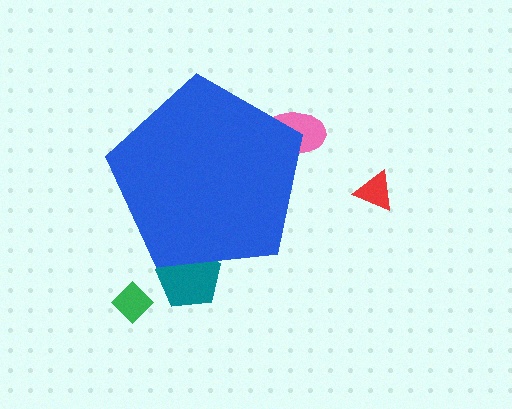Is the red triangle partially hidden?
No, the red triangle is fully visible.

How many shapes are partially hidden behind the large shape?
2 shapes are partially hidden.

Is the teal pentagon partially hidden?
Yes, the teal pentagon is partially hidden behind the blue pentagon.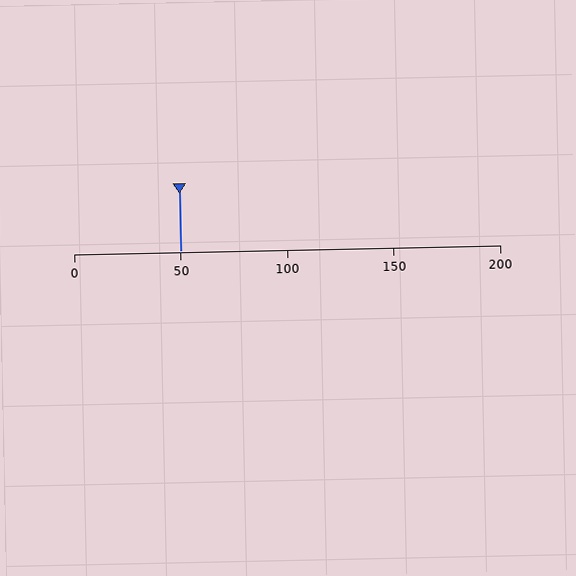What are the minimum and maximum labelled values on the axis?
The axis runs from 0 to 200.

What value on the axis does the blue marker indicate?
The marker indicates approximately 50.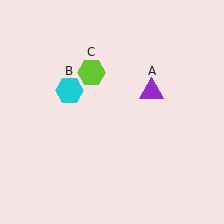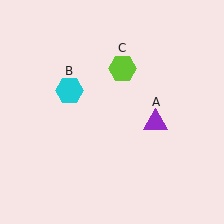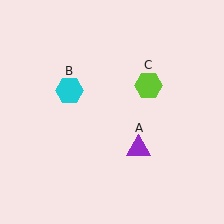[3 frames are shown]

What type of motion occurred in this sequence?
The purple triangle (object A), lime hexagon (object C) rotated clockwise around the center of the scene.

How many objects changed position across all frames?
2 objects changed position: purple triangle (object A), lime hexagon (object C).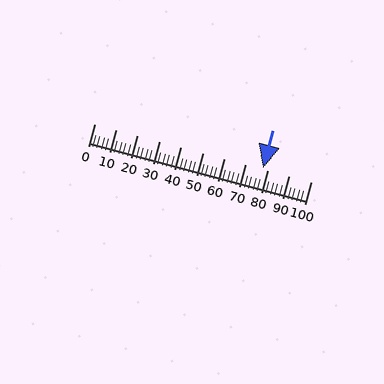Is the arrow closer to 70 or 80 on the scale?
The arrow is closer to 80.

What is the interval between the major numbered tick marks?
The major tick marks are spaced 10 units apart.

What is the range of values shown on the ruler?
The ruler shows values from 0 to 100.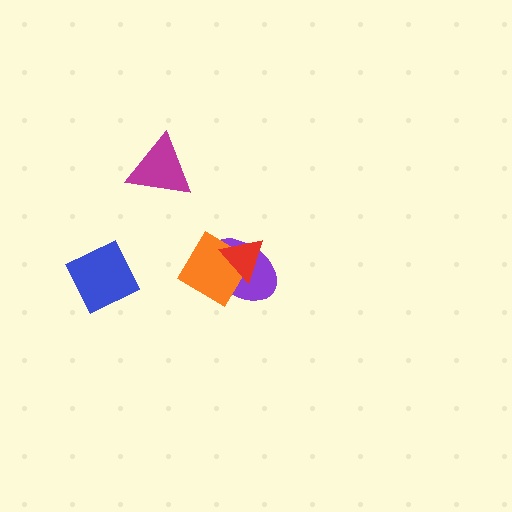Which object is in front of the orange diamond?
The red triangle is in front of the orange diamond.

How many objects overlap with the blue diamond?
0 objects overlap with the blue diamond.